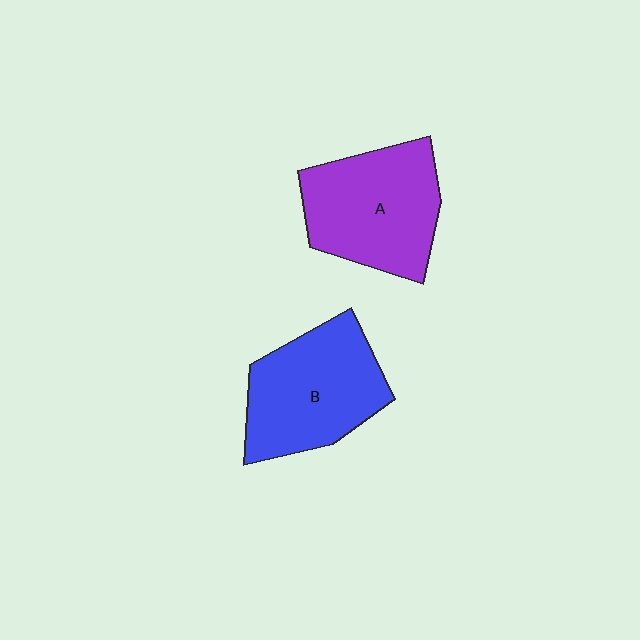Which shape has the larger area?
Shape A (purple).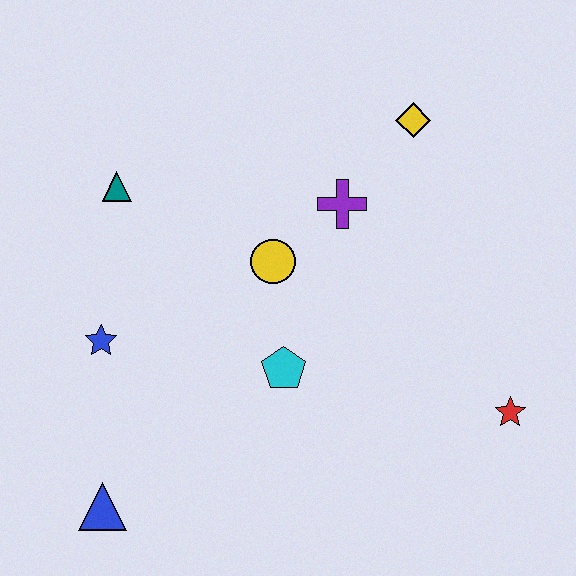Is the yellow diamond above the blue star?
Yes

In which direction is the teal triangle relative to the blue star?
The teal triangle is above the blue star.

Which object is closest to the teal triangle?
The blue star is closest to the teal triangle.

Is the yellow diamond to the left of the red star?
Yes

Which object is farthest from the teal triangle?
The red star is farthest from the teal triangle.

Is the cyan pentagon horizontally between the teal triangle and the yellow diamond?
Yes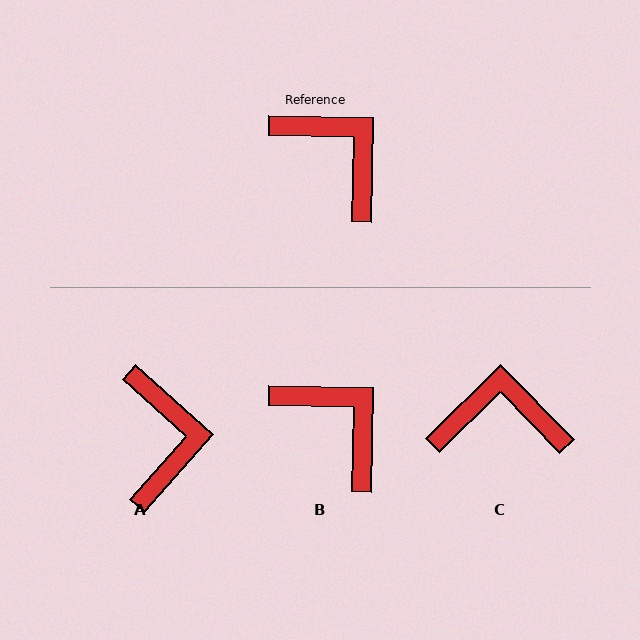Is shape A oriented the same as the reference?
No, it is off by about 40 degrees.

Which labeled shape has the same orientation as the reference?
B.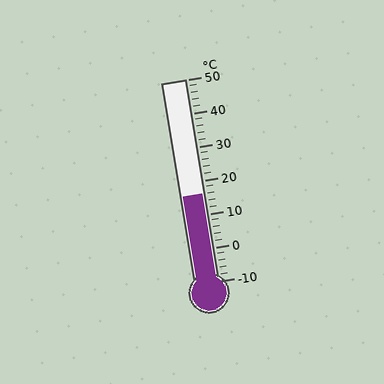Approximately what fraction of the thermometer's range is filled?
The thermometer is filled to approximately 45% of its range.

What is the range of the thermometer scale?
The thermometer scale ranges from -10°C to 50°C.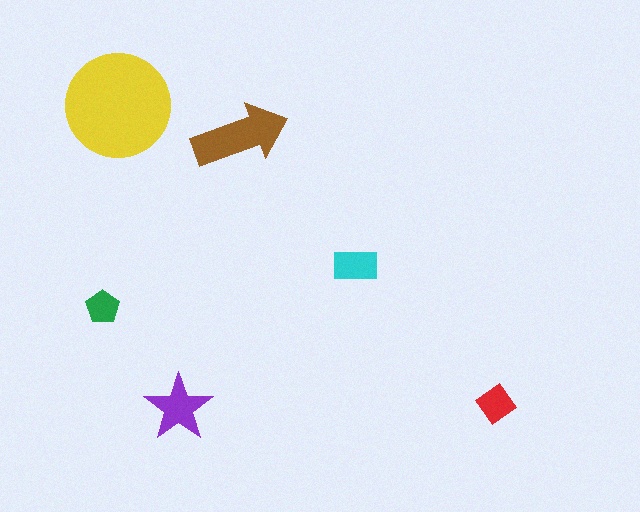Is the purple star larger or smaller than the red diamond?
Larger.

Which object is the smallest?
The green pentagon.